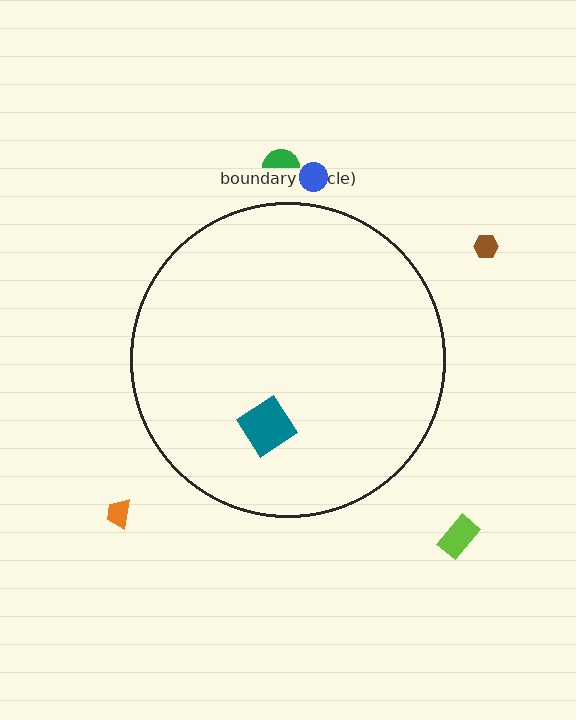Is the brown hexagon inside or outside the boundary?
Outside.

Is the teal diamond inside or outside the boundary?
Inside.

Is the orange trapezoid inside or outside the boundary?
Outside.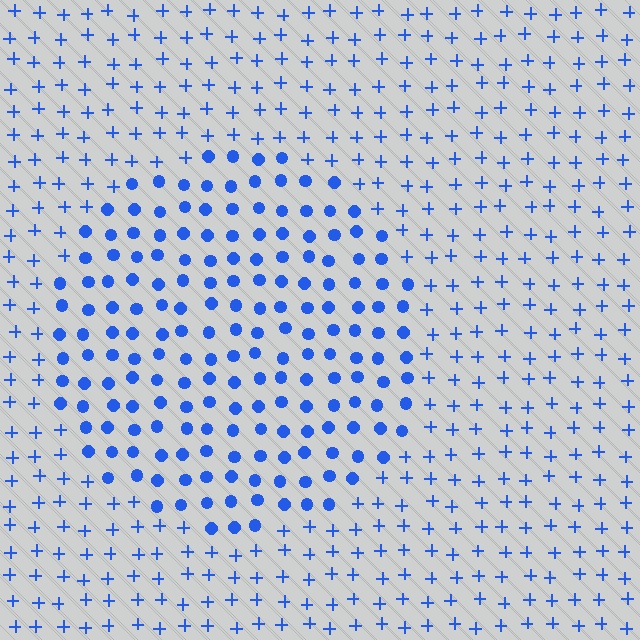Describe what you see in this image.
The image is filled with small blue elements arranged in a uniform grid. A circle-shaped region contains circles, while the surrounding area contains plus signs. The boundary is defined purely by the change in element shape.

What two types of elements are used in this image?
The image uses circles inside the circle region and plus signs outside it.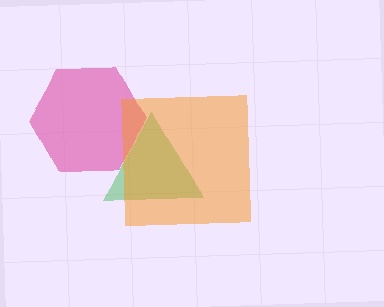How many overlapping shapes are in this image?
There are 3 overlapping shapes in the image.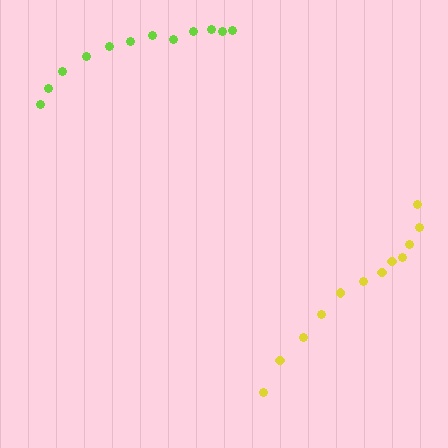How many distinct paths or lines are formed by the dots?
There are 2 distinct paths.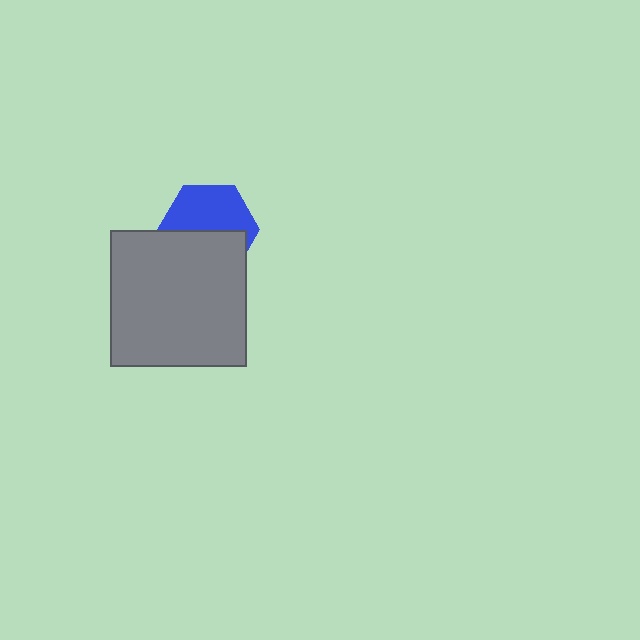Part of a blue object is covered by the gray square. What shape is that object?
It is a hexagon.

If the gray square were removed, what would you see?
You would see the complete blue hexagon.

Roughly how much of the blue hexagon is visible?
About half of it is visible (roughly 52%).